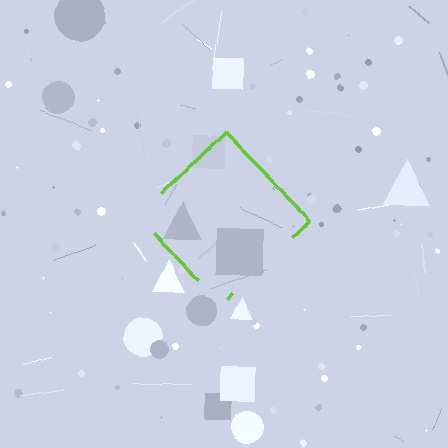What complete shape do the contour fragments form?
The contour fragments form a diamond.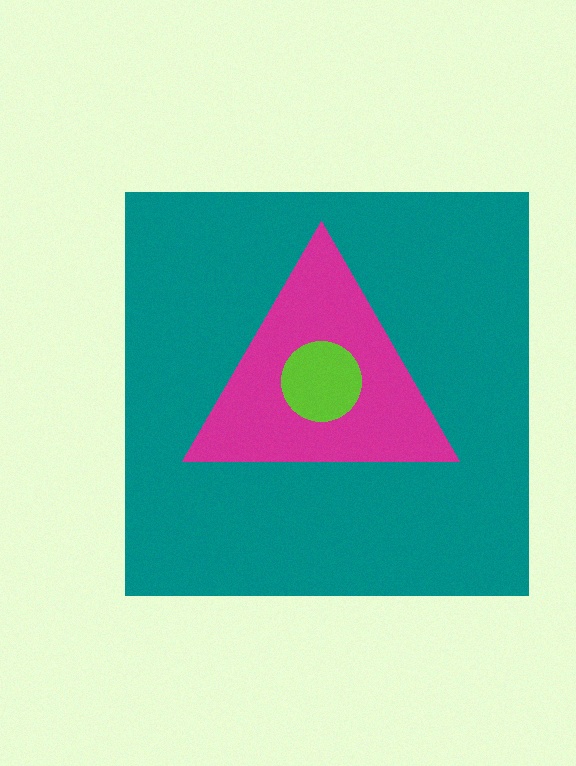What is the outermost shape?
The teal square.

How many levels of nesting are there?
3.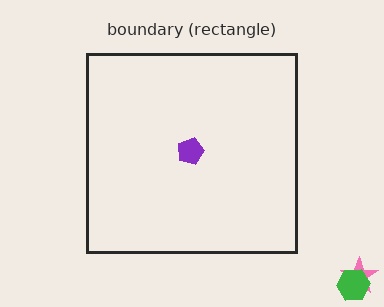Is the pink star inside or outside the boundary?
Outside.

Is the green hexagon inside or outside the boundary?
Outside.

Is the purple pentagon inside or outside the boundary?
Inside.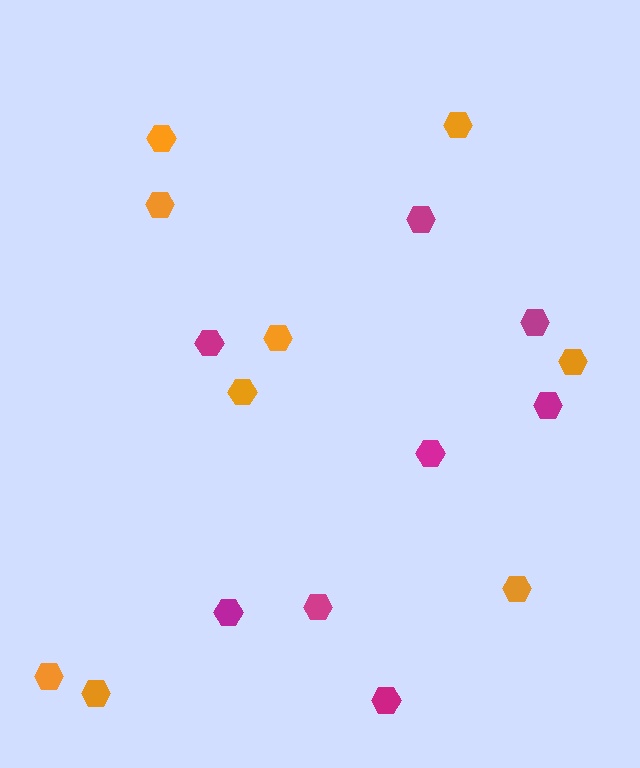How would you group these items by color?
There are 2 groups: one group of magenta hexagons (8) and one group of orange hexagons (9).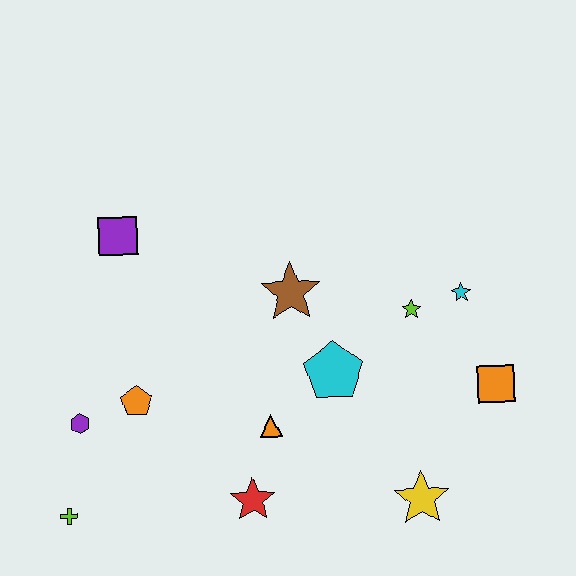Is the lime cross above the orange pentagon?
No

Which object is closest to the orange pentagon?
The purple hexagon is closest to the orange pentagon.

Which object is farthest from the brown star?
The lime cross is farthest from the brown star.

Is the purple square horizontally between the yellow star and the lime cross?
Yes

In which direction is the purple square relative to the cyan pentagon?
The purple square is to the left of the cyan pentagon.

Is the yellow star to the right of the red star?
Yes